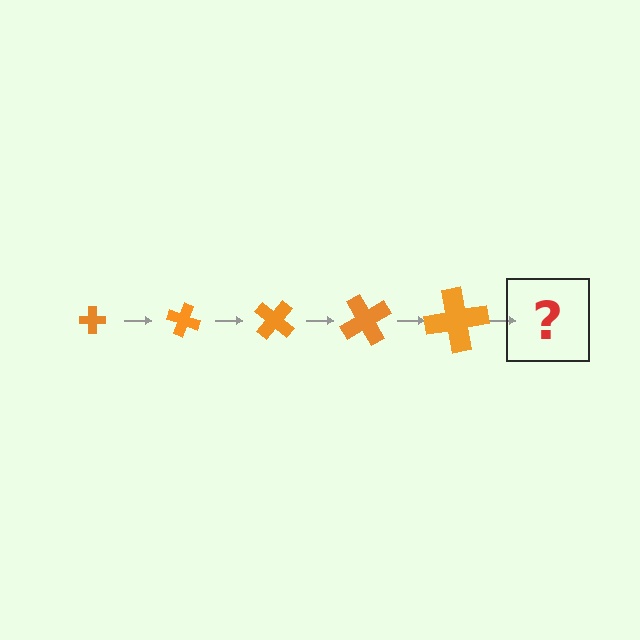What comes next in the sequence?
The next element should be a cross, larger than the previous one and rotated 100 degrees from the start.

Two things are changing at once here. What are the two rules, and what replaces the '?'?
The two rules are that the cross grows larger each step and it rotates 20 degrees each step. The '?' should be a cross, larger than the previous one and rotated 100 degrees from the start.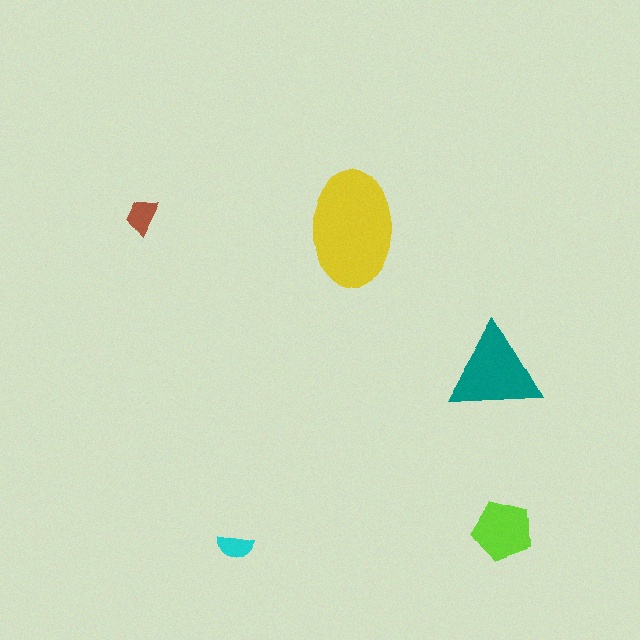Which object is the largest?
The yellow ellipse.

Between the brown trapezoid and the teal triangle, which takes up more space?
The teal triangle.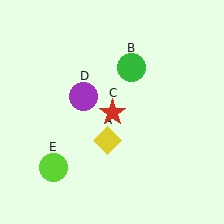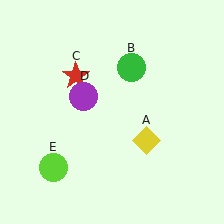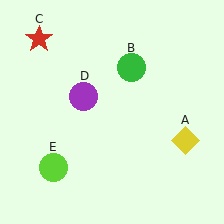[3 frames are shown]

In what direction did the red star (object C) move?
The red star (object C) moved up and to the left.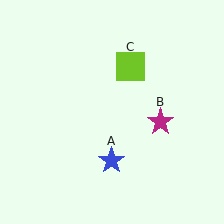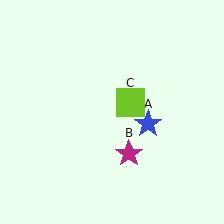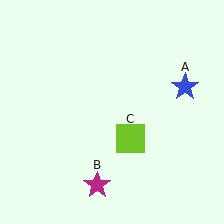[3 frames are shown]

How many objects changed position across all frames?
3 objects changed position: blue star (object A), magenta star (object B), lime square (object C).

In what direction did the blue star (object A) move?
The blue star (object A) moved up and to the right.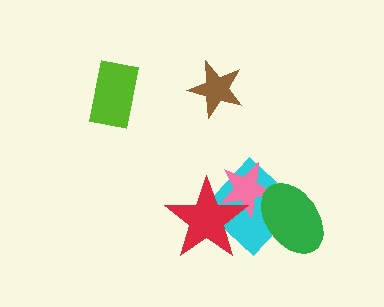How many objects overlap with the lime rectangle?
0 objects overlap with the lime rectangle.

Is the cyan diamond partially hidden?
Yes, it is partially covered by another shape.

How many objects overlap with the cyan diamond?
3 objects overlap with the cyan diamond.